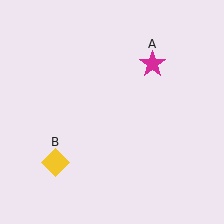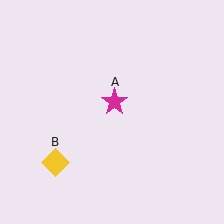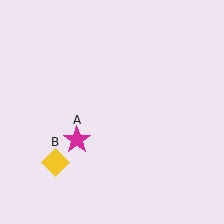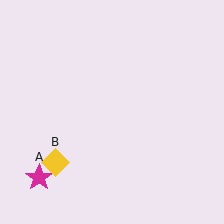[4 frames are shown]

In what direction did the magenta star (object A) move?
The magenta star (object A) moved down and to the left.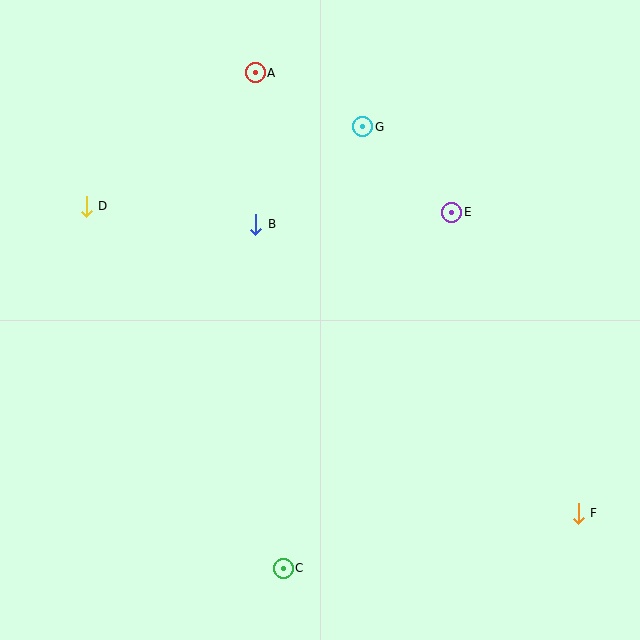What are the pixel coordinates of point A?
Point A is at (255, 73).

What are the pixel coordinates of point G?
Point G is at (363, 127).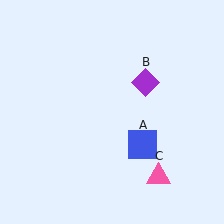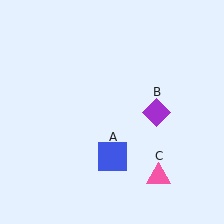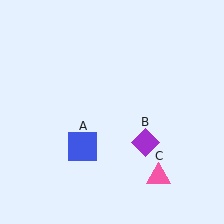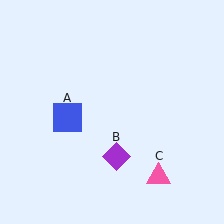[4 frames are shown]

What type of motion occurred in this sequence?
The blue square (object A), purple diamond (object B) rotated clockwise around the center of the scene.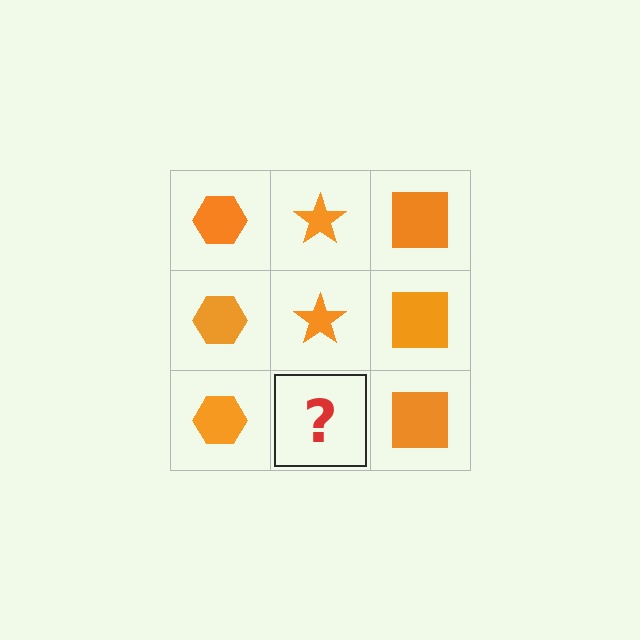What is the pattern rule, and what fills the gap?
The rule is that each column has a consistent shape. The gap should be filled with an orange star.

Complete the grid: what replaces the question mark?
The question mark should be replaced with an orange star.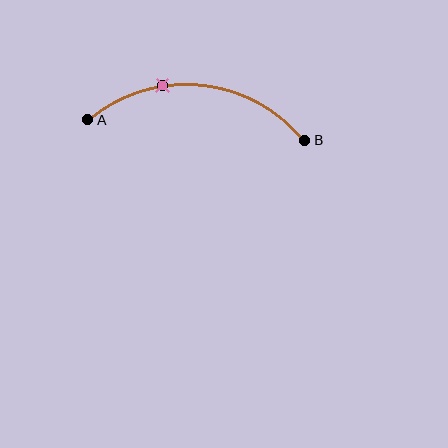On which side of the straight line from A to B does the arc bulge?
The arc bulges above the straight line connecting A and B.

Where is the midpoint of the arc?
The arc midpoint is the point on the curve farthest from the straight line joining A and B. It sits above that line.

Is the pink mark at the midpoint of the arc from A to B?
No. The pink mark lies on the arc but is closer to endpoint A. The arc midpoint would be at the point on the curve equidistant along the arc from both A and B.